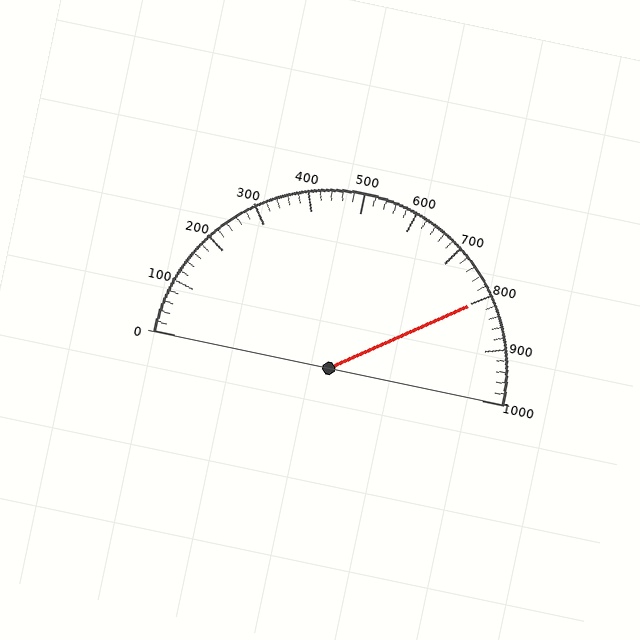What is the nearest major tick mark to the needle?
The nearest major tick mark is 800.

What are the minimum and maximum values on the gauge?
The gauge ranges from 0 to 1000.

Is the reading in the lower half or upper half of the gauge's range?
The reading is in the upper half of the range (0 to 1000).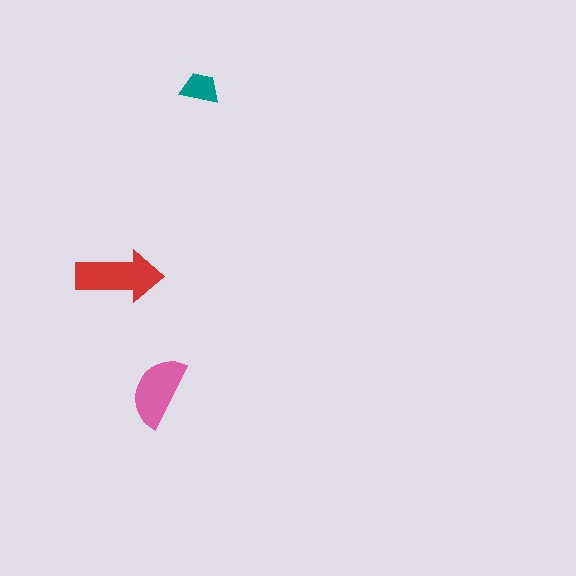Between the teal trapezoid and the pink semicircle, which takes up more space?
The pink semicircle.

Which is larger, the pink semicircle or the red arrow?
The red arrow.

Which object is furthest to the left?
The red arrow is leftmost.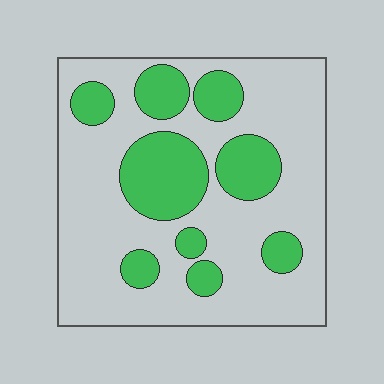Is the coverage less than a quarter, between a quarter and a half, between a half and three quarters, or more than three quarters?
Between a quarter and a half.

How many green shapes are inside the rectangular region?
9.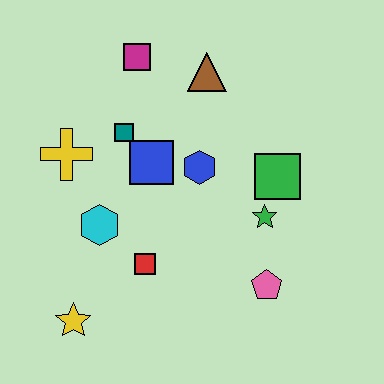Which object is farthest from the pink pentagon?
The magenta square is farthest from the pink pentagon.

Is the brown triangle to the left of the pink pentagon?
Yes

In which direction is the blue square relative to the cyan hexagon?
The blue square is above the cyan hexagon.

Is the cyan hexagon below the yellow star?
No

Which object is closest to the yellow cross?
The teal square is closest to the yellow cross.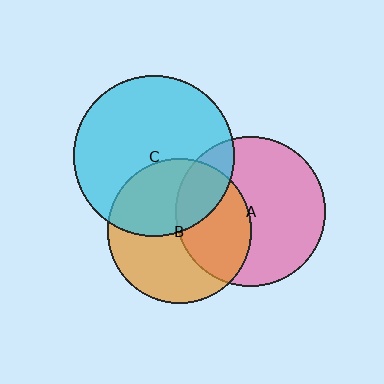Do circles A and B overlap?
Yes.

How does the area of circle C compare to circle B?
Approximately 1.2 times.